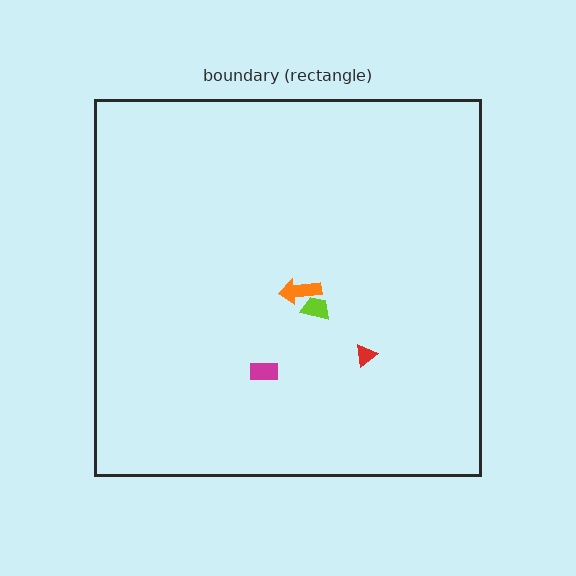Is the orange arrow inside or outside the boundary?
Inside.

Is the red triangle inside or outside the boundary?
Inside.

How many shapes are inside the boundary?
4 inside, 0 outside.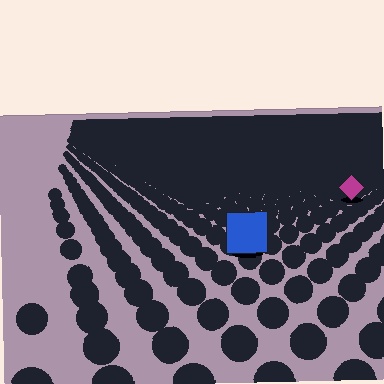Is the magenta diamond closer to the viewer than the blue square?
No. The blue square is closer — you can tell from the texture gradient: the ground texture is coarser near it.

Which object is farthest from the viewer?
The magenta diamond is farthest from the viewer. It appears smaller and the ground texture around it is denser.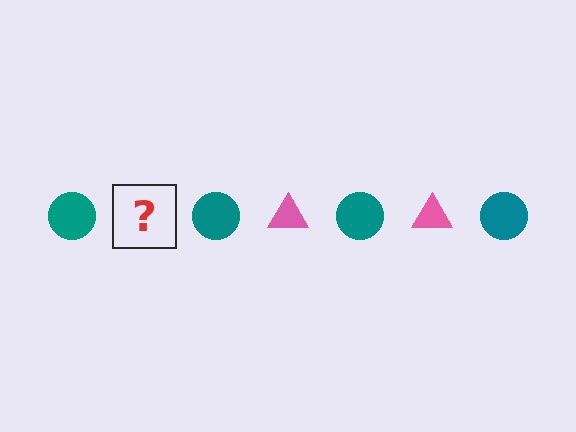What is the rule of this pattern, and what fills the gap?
The rule is that the pattern alternates between teal circle and pink triangle. The gap should be filled with a pink triangle.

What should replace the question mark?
The question mark should be replaced with a pink triangle.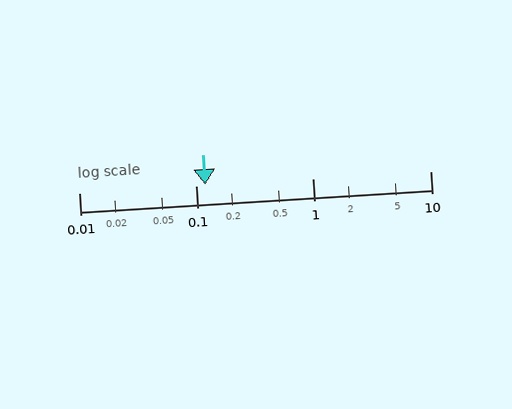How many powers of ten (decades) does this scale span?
The scale spans 3 decades, from 0.01 to 10.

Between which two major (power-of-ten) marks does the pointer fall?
The pointer is between 0.1 and 1.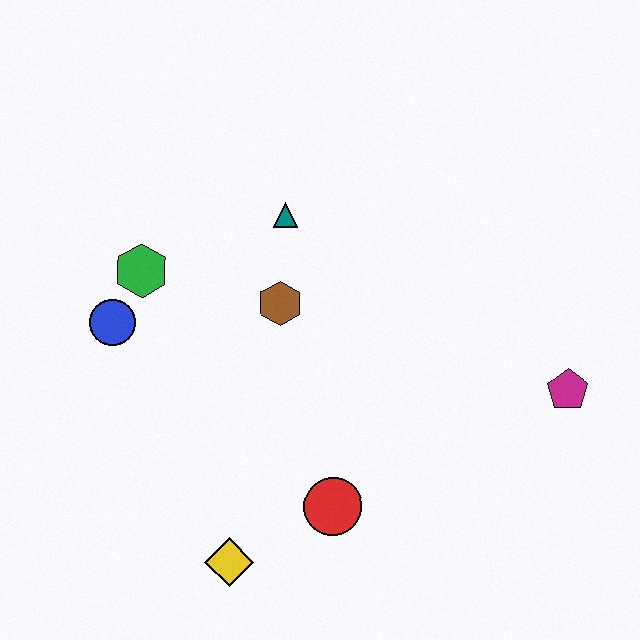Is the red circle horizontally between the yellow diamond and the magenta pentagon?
Yes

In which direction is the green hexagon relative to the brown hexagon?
The green hexagon is to the left of the brown hexagon.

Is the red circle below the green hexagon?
Yes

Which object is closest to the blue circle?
The green hexagon is closest to the blue circle.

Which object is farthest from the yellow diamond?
The magenta pentagon is farthest from the yellow diamond.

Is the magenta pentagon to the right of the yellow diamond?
Yes